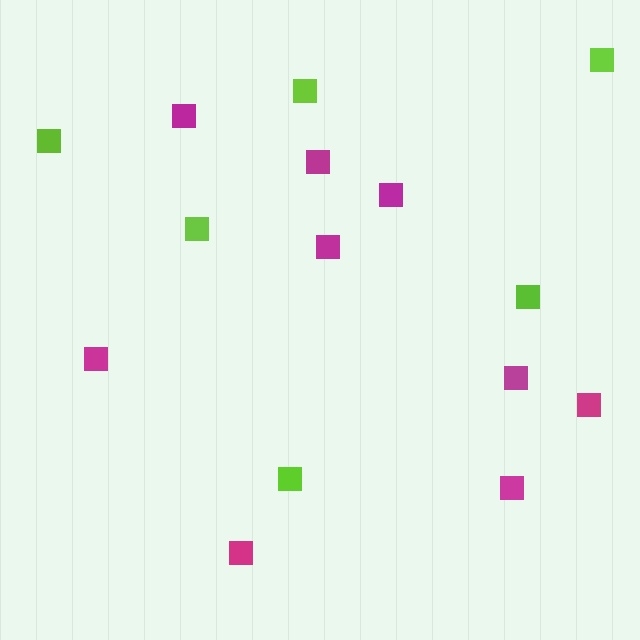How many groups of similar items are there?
There are 2 groups: one group of lime squares (6) and one group of magenta squares (9).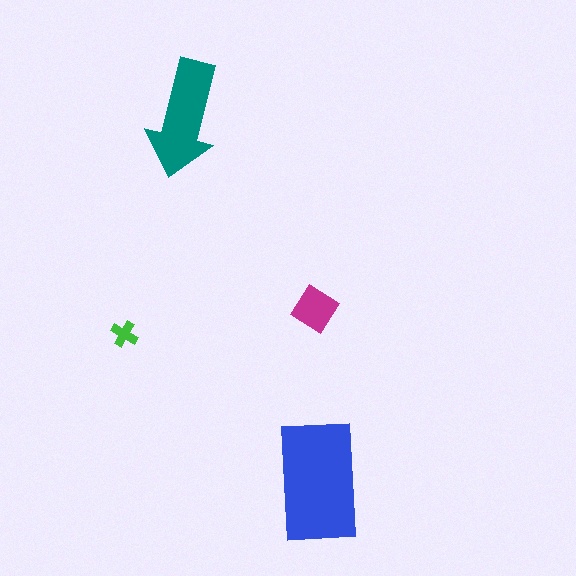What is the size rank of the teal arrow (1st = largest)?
2nd.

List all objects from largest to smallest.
The blue rectangle, the teal arrow, the magenta diamond, the green cross.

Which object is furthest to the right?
The blue rectangle is rightmost.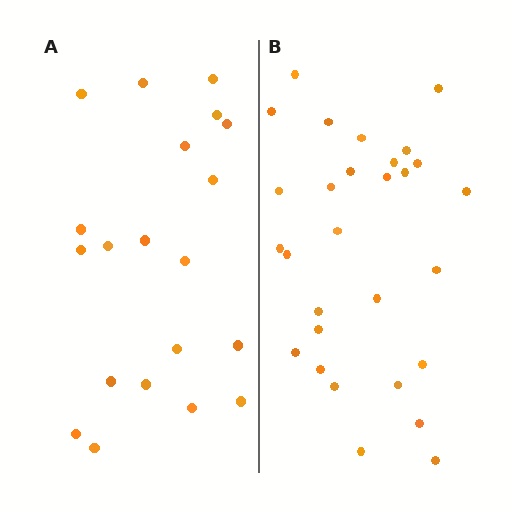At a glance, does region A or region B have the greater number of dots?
Region B (the right region) has more dots.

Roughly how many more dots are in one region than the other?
Region B has roughly 8 or so more dots than region A.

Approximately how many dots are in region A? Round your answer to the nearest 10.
About 20 dots.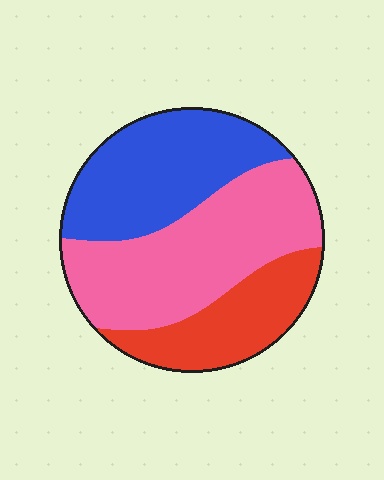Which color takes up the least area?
Red, at roughly 25%.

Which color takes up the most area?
Pink, at roughly 45%.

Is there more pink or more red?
Pink.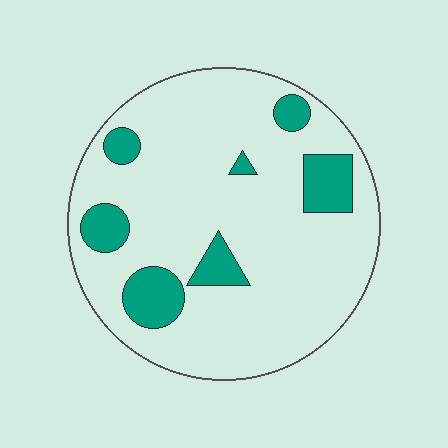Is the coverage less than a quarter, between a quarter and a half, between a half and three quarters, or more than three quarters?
Less than a quarter.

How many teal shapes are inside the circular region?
7.